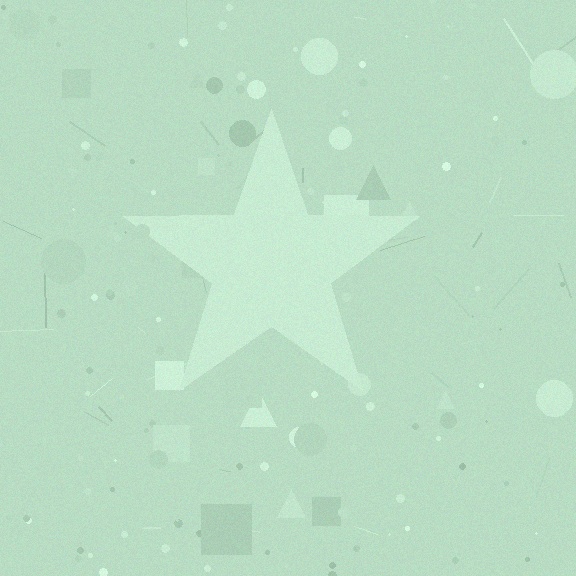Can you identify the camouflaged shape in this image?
The camouflaged shape is a star.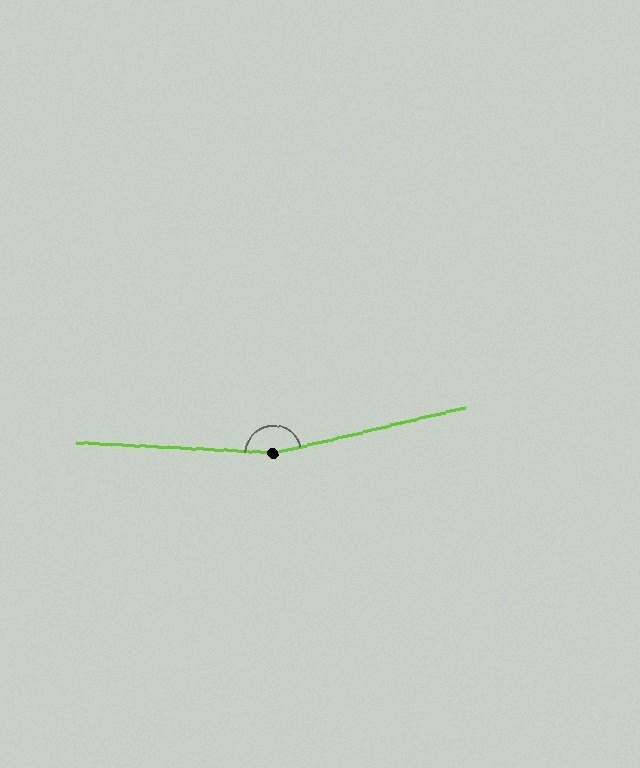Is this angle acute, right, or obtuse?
It is obtuse.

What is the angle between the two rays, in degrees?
Approximately 164 degrees.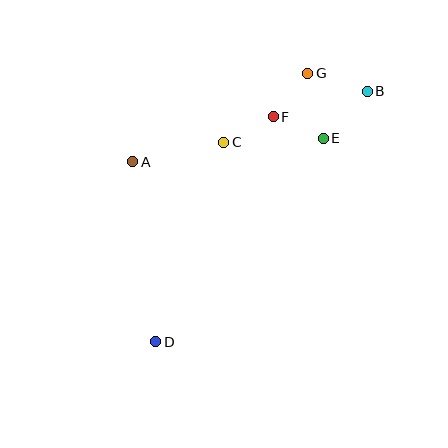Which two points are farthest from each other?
Points B and D are farthest from each other.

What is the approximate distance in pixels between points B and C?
The distance between B and C is approximately 152 pixels.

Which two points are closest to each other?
Points E and F are closest to each other.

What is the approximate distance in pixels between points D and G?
The distance between D and G is approximately 308 pixels.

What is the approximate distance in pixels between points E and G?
The distance between E and G is approximately 67 pixels.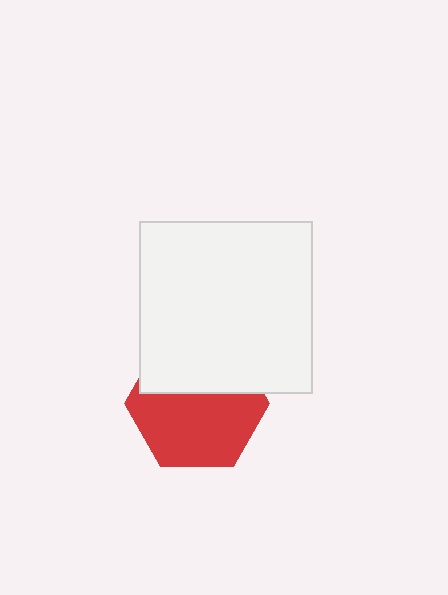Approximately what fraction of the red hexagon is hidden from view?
Roughly 39% of the red hexagon is hidden behind the white square.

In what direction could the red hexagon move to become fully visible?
The red hexagon could move down. That would shift it out from behind the white square entirely.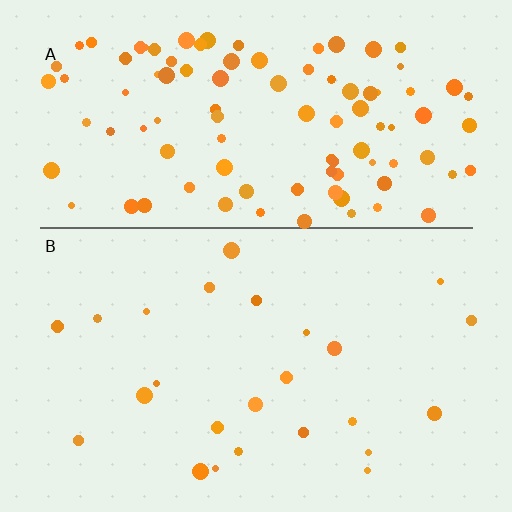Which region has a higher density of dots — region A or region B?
A (the top).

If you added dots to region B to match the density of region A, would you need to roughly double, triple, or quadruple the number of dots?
Approximately quadruple.